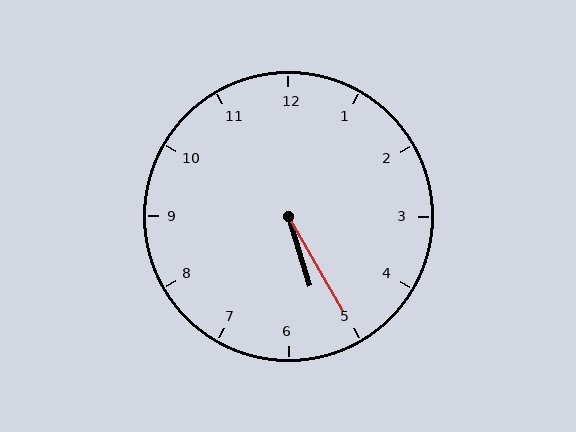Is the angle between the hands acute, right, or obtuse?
It is acute.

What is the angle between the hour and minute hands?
Approximately 12 degrees.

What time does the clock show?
5:25.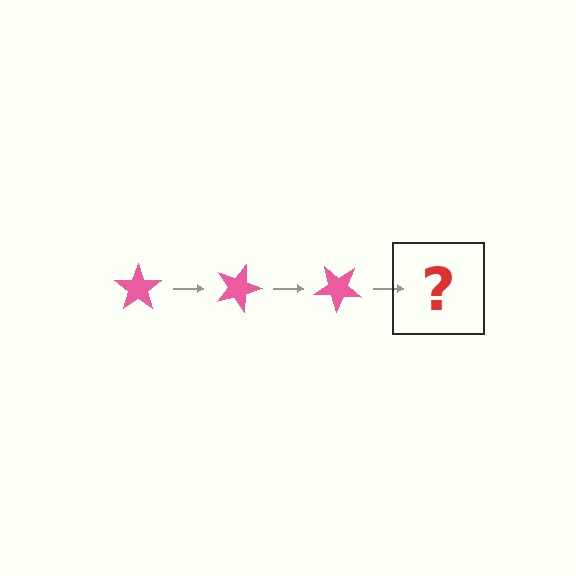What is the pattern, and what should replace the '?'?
The pattern is that the star rotates 20 degrees each step. The '?' should be a pink star rotated 60 degrees.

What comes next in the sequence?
The next element should be a pink star rotated 60 degrees.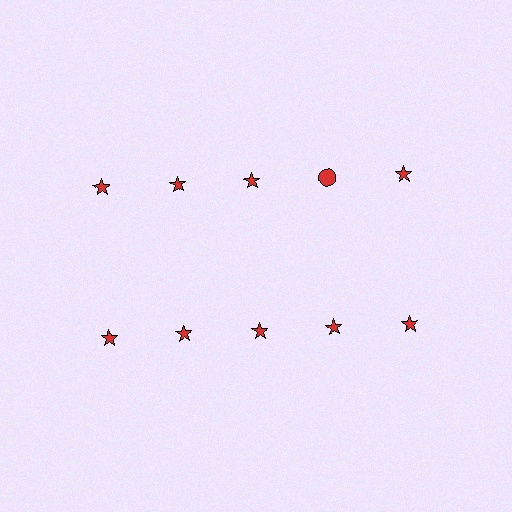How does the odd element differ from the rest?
It has a different shape: circle instead of star.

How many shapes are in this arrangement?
There are 10 shapes arranged in a grid pattern.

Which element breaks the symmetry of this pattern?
The red circle in the top row, second from right column breaks the symmetry. All other shapes are red stars.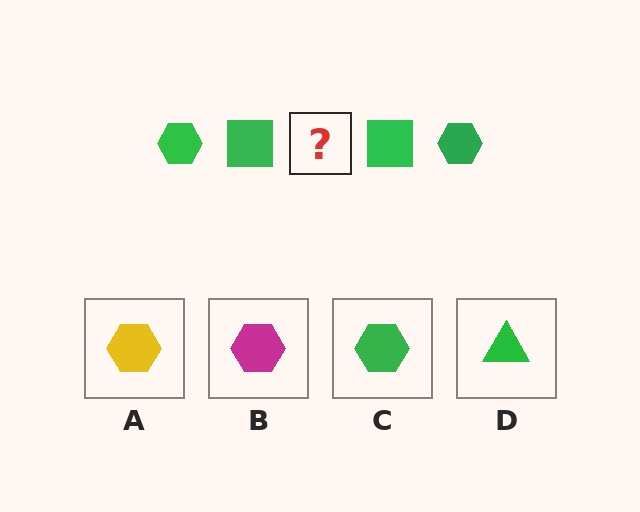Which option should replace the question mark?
Option C.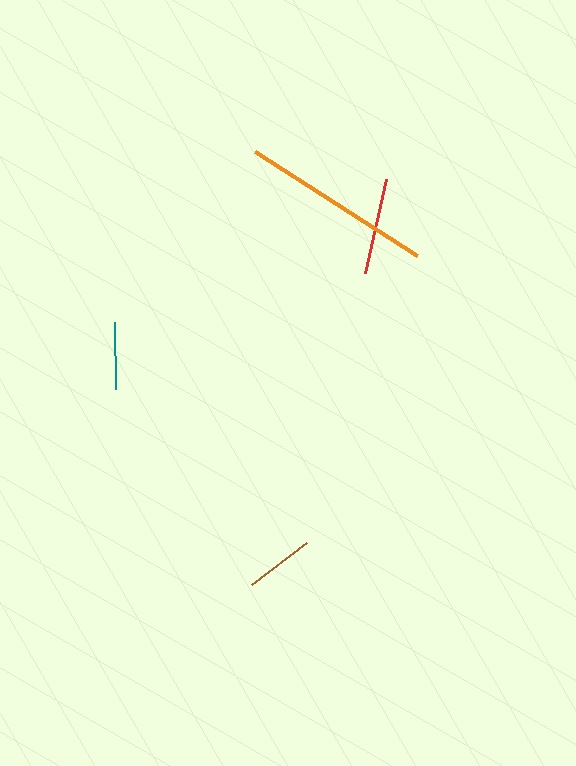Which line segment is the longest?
The orange line is the longest at approximately 192 pixels.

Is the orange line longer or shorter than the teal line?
The orange line is longer than the teal line.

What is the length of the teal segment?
The teal segment is approximately 67 pixels long.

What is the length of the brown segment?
The brown segment is approximately 69 pixels long.